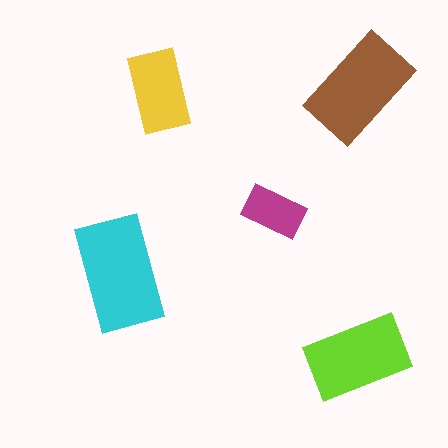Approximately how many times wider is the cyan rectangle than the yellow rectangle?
About 1.5 times wider.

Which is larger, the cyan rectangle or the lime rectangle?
The cyan one.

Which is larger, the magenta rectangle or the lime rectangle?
The lime one.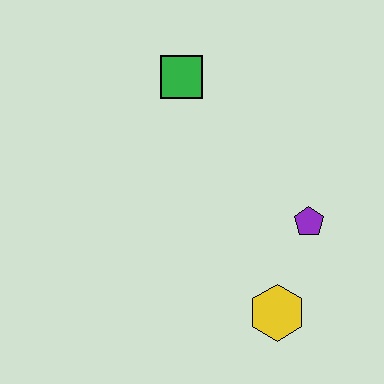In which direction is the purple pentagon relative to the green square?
The purple pentagon is below the green square.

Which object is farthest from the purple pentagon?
The green square is farthest from the purple pentagon.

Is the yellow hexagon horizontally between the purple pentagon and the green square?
Yes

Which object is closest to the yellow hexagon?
The purple pentagon is closest to the yellow hexagon.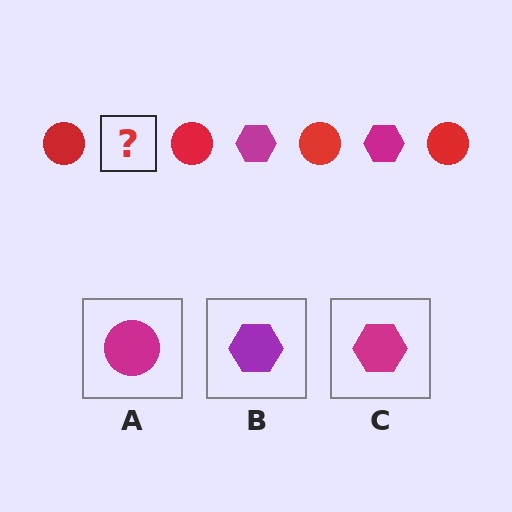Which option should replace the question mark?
Option C.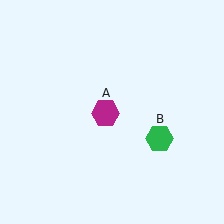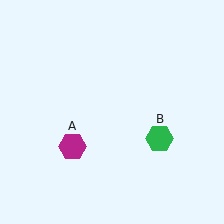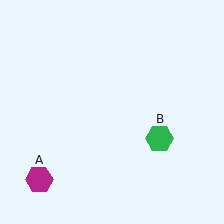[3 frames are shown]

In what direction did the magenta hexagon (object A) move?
The magenta hexagon (object A) moved down and to the left.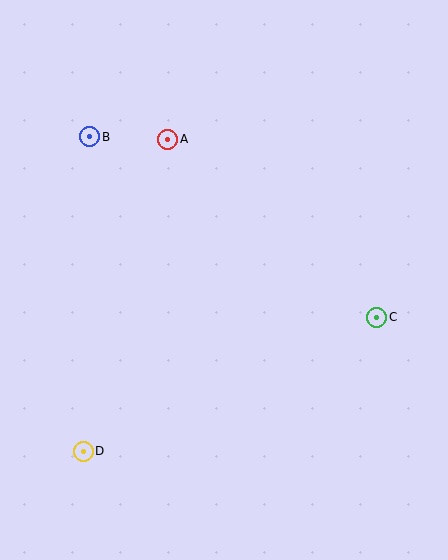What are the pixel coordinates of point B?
Point B is at (90, 137).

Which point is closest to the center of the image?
Point A at (168, 139) is closest to the center.